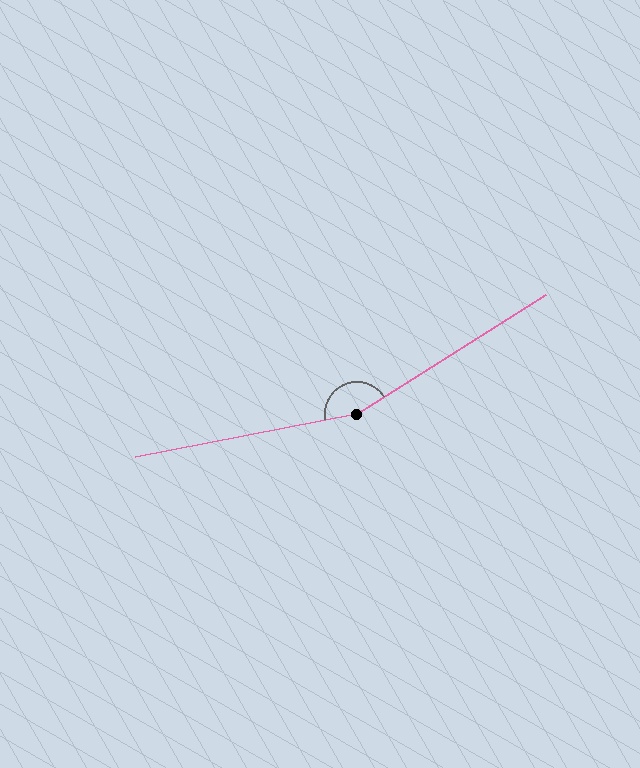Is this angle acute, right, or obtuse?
It is obtuse.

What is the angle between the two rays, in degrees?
Approximately 159 degrees.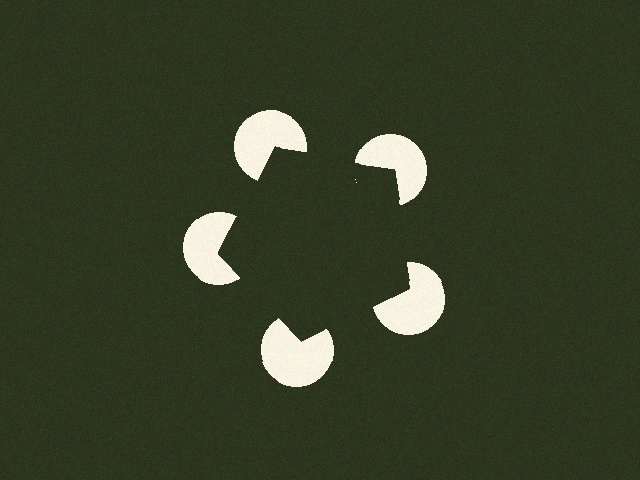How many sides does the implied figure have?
5 sides.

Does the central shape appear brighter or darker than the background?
It typically appears slightly darker than the background, even though no actual brightness change is drawn.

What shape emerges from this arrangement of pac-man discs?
An illusory pentagon — its edges are inferred from the aligned wedge cuts in the pac-man discs, not physically drawn.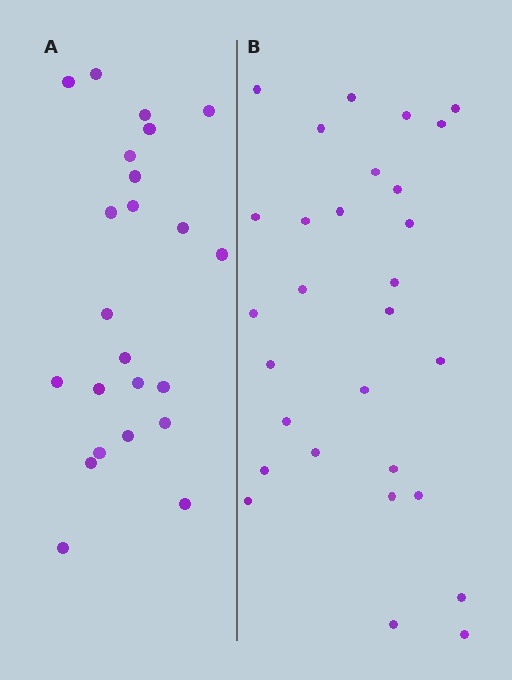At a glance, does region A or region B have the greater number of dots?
Region B (the right region) has more dots.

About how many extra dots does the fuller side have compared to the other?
Region B has about 6 more dots than region A.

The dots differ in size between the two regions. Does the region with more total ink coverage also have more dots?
No. Region A has more total ink coverage because its dots are larger, but region B actually contains more individual dots. Total area can be misleading — the number of items is what matters here.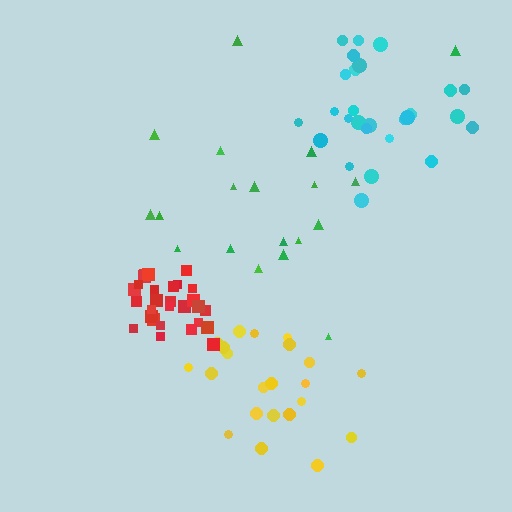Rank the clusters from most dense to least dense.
red, cyan, yellow, green.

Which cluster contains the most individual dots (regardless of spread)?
Red (29).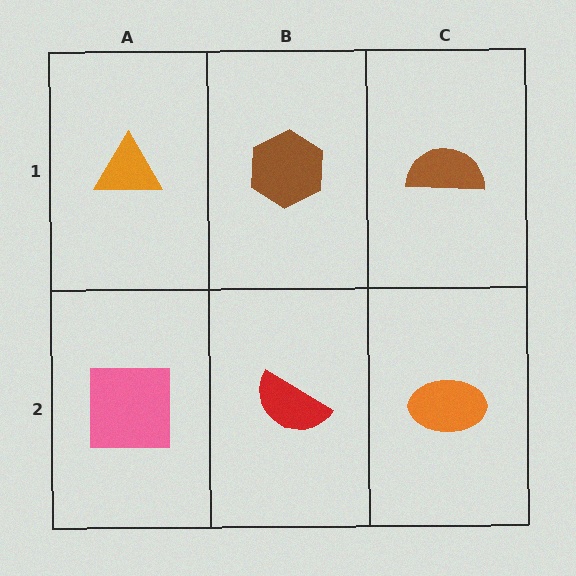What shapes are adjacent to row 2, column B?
A brown hexagon (row 1, column B), a pink square (row 2, column A), an orange ellipse (row 2, column C).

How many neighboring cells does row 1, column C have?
2.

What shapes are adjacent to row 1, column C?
An orange ellipse (row 2, column C), a brown hexagon (row 1, column B).